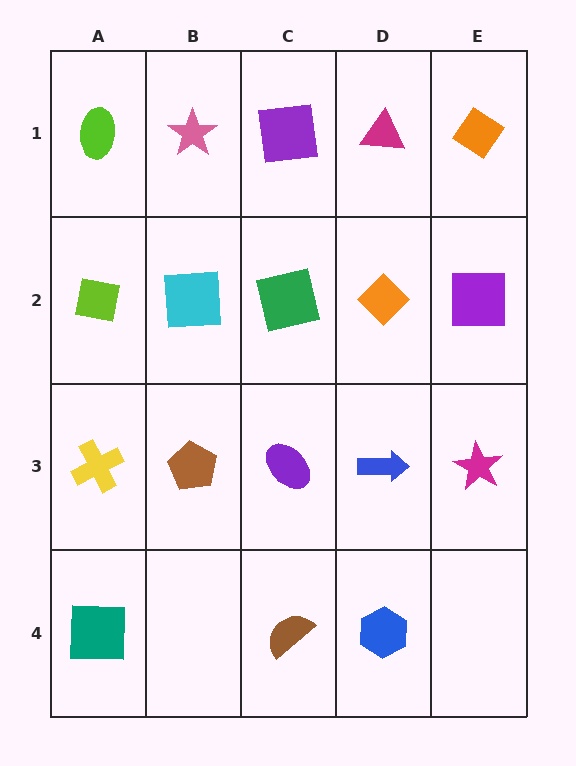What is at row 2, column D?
An orange diamond.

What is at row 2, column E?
A purple square.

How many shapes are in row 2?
5 shapes.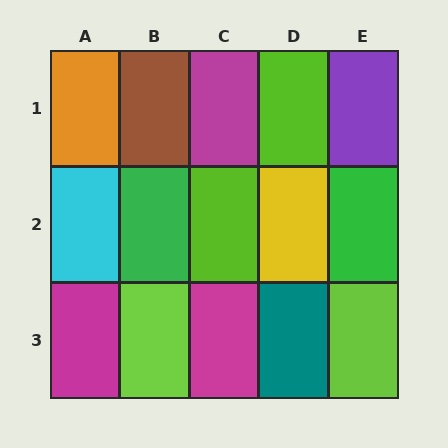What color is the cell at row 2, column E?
Green.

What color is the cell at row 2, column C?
Lime.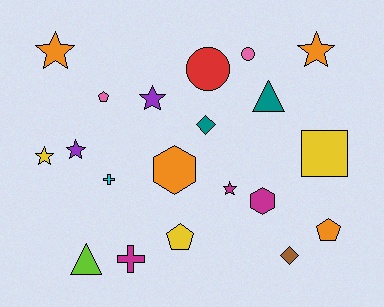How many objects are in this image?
There are 20 objects.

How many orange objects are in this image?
There are 4 orange objects.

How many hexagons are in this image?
There are 2 hexagons.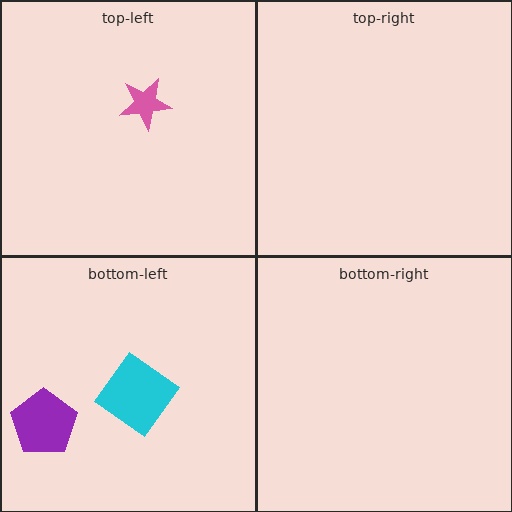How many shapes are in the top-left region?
1.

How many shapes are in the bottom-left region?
2.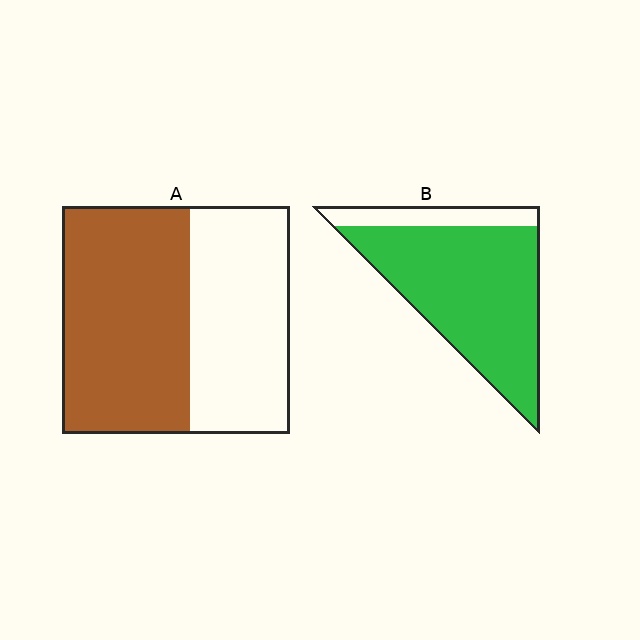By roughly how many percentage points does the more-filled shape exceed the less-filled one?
By roughly 25 percentage points (B over A).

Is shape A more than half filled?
Yes.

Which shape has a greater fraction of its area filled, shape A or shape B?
Shape B.